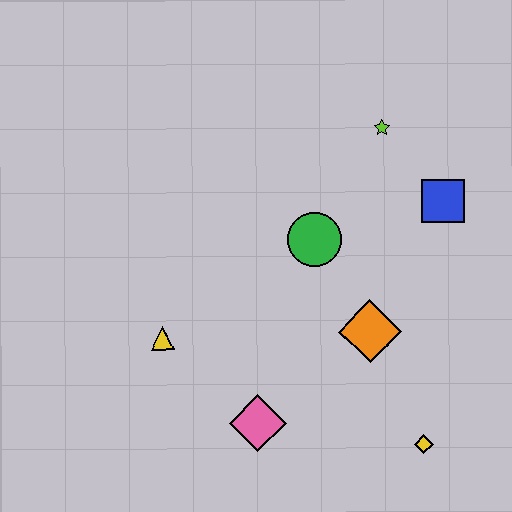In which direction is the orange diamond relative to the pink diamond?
The orange diamond is to the right of the pink diamond.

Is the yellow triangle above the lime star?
No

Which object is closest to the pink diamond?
The yellow triangle is closest to the pink diamond.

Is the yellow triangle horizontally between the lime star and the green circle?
No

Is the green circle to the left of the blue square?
Yes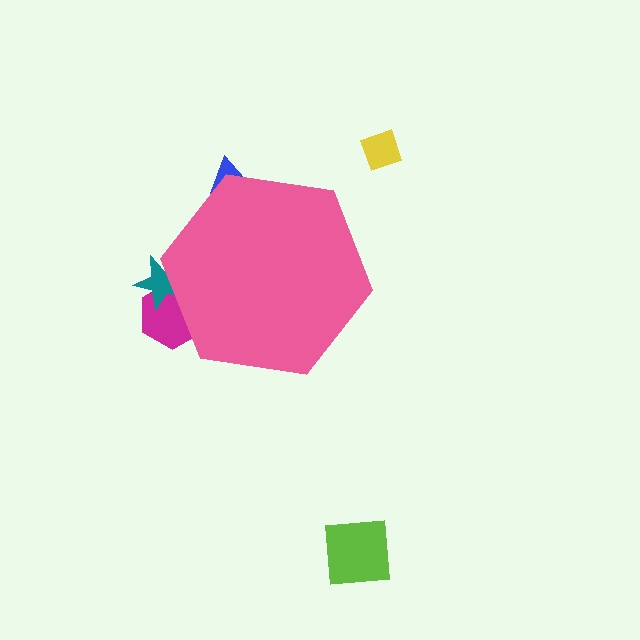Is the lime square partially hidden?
No, the lime square is fully visible.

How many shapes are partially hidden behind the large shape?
3 shapes are partially hidden.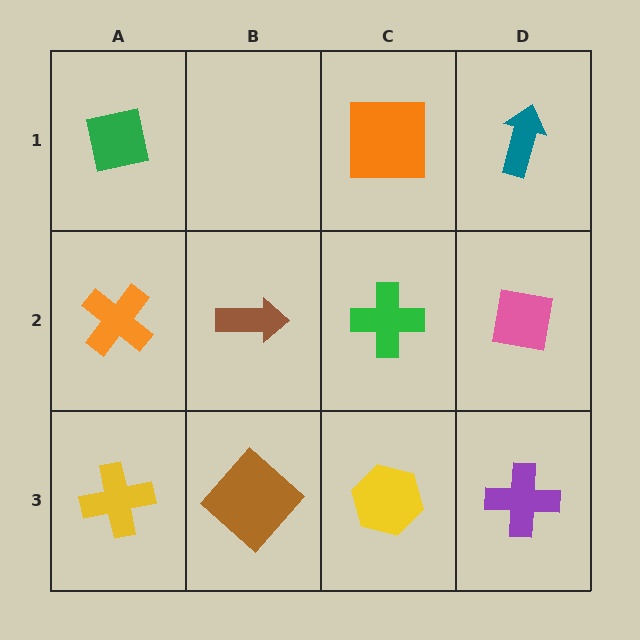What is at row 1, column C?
An orange square.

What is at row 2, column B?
A brown arrow.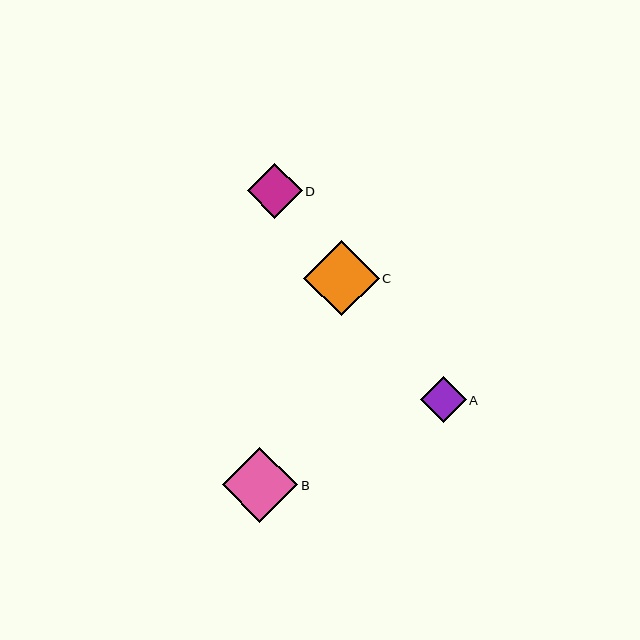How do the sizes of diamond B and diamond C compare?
Diamond B and diamond C are approximately the same size.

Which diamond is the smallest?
Diamond A is the smallest with a size of approximately 46 pixels.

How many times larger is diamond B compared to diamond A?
Diamond B is approximately 1.6 times the size of diamond A.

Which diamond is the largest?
Diamond B is the largest with a size of approximately 76 pixels.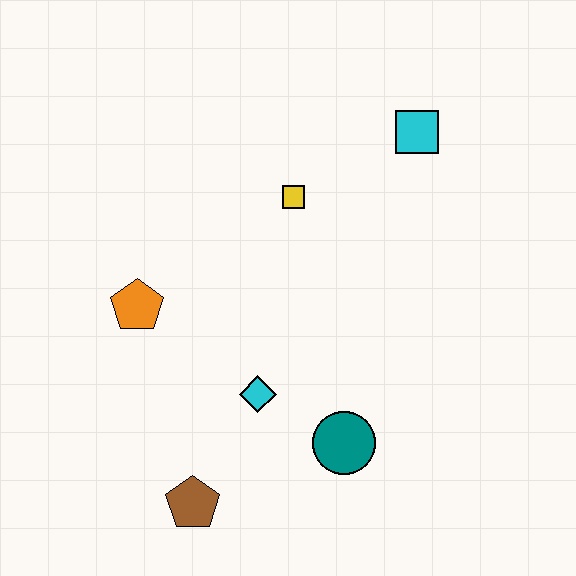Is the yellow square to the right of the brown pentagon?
Yes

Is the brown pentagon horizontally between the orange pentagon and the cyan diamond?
Yes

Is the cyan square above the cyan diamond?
Yes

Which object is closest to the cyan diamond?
The teal circle is closest to the cyan diamond.